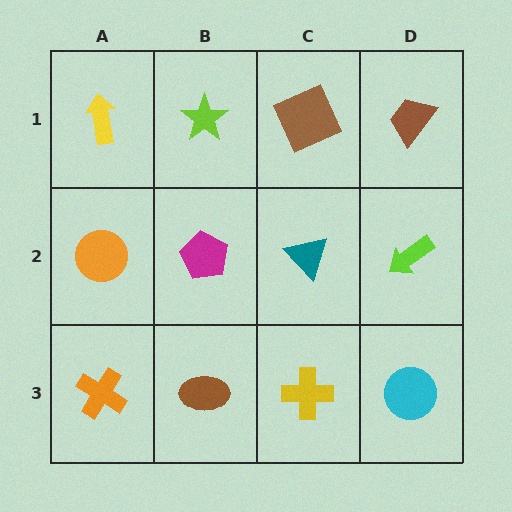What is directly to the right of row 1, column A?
A lime star.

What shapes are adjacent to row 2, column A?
A yellow arrow (row 1, column A), an orange cross (row 3, column A), a magenta pentagon (row 2, column B).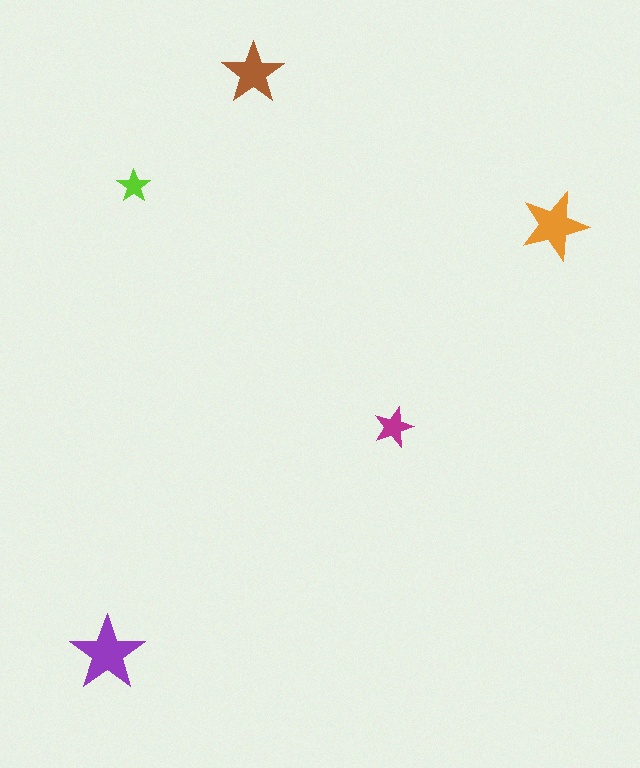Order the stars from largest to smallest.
the purple one, the orange one, the brown one, the magenta one, the lime one.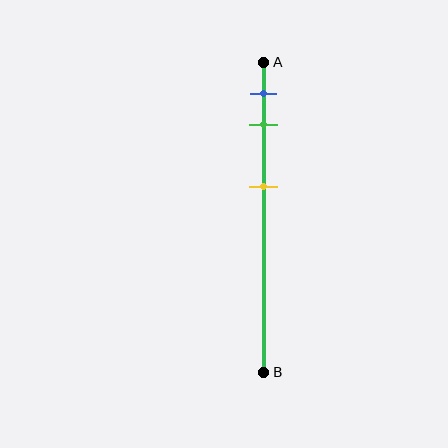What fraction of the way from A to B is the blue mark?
The blue mark is approximately 10% (0.1) of the way from A to B.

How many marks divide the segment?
There are 3 marks dividing the segment.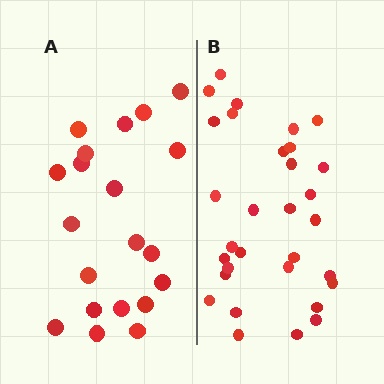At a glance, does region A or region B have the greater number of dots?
Region B (the right region) has more dots.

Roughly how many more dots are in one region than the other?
Region B has roughly 12 or so more dots than region A.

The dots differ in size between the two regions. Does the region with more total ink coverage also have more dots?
No. Region A has more total ink coverage because its dots are larger, but region B actually contains more individual dots. Total area can be misleading — the number of items is what matters here.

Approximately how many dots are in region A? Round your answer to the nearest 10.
About 20 dots.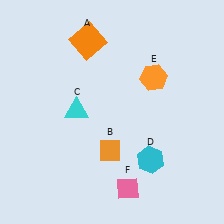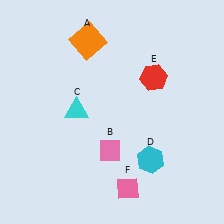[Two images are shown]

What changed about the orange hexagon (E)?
In Image 1, E is orange. In Image 2, it changed to red.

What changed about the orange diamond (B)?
In Image 1, B is orange. In Image 2, it changed to pink.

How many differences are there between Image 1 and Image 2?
There are 2 differences between the two images.